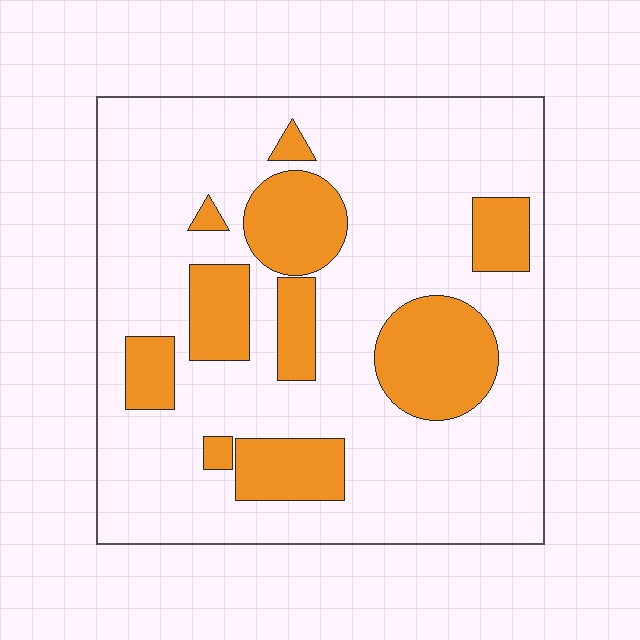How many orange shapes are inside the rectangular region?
10.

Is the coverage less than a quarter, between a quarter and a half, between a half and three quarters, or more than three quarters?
Less than a quarter.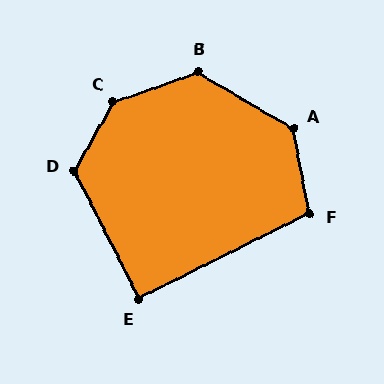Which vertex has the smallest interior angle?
E, at approximately 90 degrees.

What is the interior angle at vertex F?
Approximately 106 degrees (obtuse).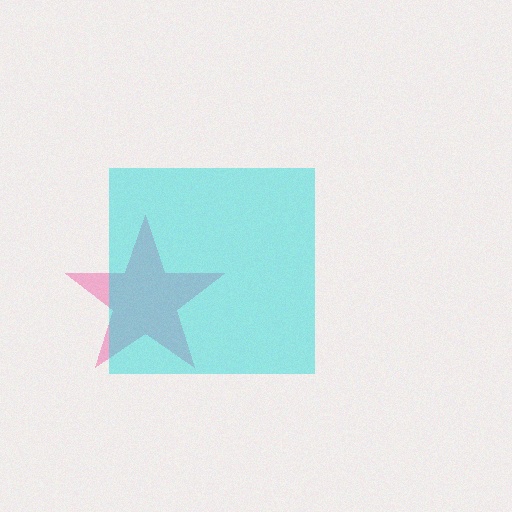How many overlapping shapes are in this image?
There are 2 overlapping shapes in the image.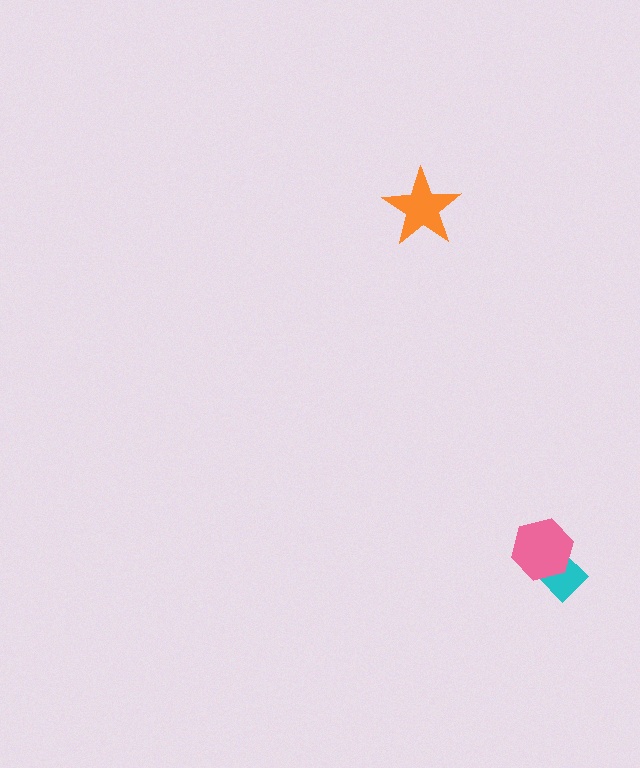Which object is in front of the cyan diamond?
The pink hexagon is in front of the cyan diamond.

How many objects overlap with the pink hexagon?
1 object overlaps with the pink hexagon.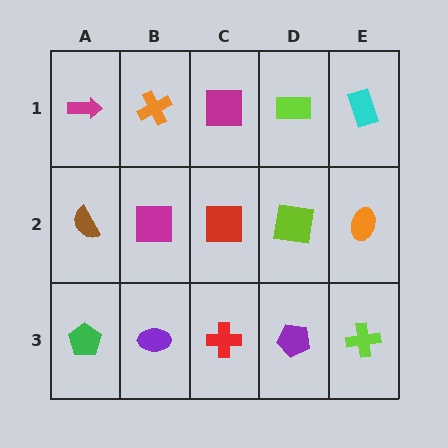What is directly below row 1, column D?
A lime square.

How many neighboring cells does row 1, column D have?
3.